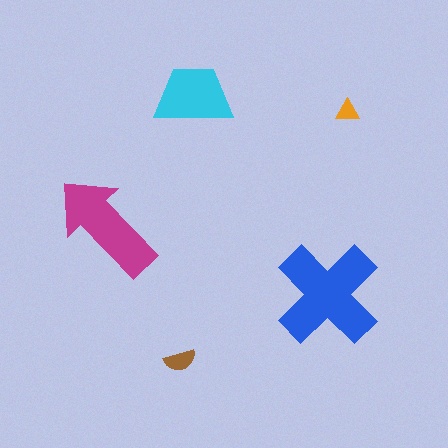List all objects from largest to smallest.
The blue cross, the magenta arrow, the cyan trapezoid, the brown semicircle, the orange triangle.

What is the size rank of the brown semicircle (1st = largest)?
4th.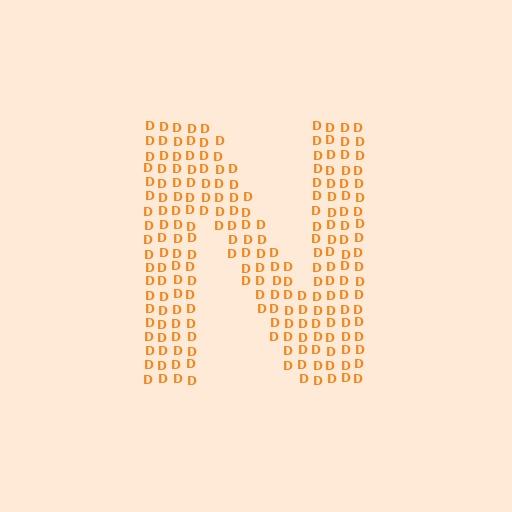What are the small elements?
The small elements are letter D's.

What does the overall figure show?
The overall figure shows the letter N.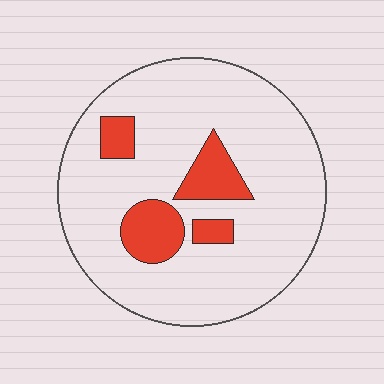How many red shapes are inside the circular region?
4.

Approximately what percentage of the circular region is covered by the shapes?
Approximately 15%.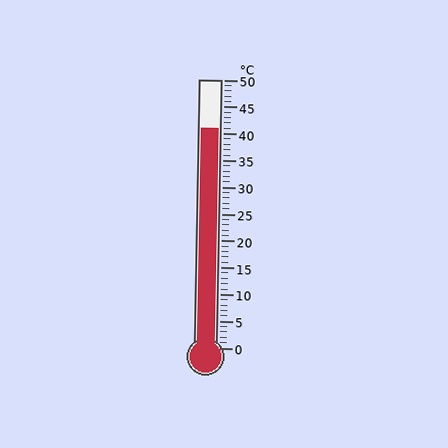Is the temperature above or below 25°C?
The temperature is above 25°C.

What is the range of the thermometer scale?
The thermometer scale ranges from 0°C to 50°C.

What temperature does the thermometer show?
The thermometer shows approximately 41°C.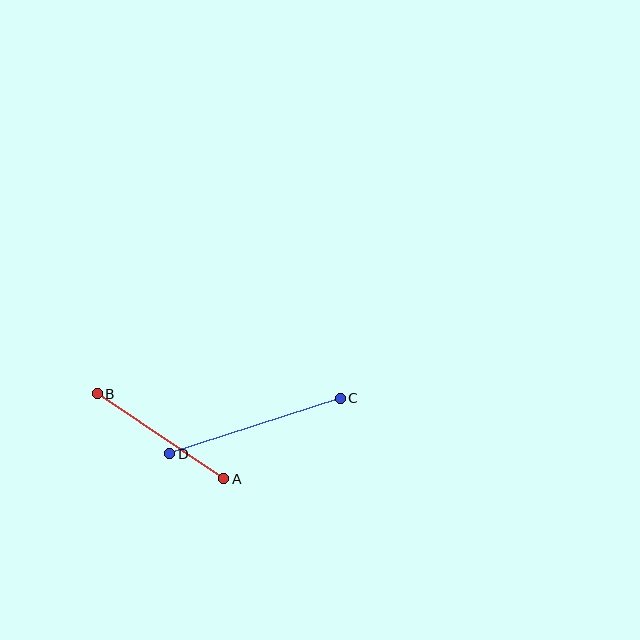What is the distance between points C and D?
The distance is approximately 179 pixels.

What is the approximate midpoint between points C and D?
The midpoint is at approximately (255, 426) pixels.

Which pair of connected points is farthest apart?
Points C and D are farthest apart.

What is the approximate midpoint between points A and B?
The midpoint is at approximately (160, 436) pixels.